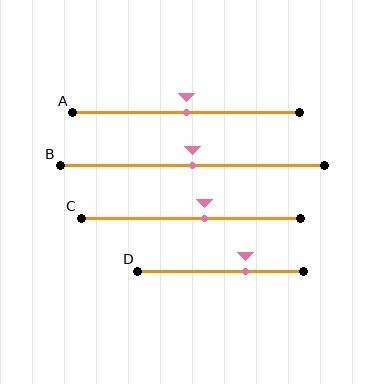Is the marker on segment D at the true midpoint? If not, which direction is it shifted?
No, the marker on segment D is shifted to the right by about 15% of the segment length.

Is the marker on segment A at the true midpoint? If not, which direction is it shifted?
Yes, the marker on segment A is at the true midpoint.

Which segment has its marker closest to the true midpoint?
Segment A has its marker closest to the true midpoint.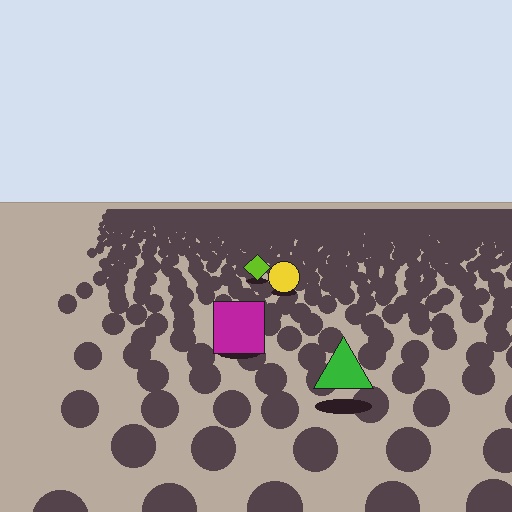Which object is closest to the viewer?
The green triangle is closest. The texture marks near it are larger and more spread out.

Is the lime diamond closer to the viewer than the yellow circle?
No. The yellow circle is closer — you can tell from the texture gradient: the ground texture is coarser near it.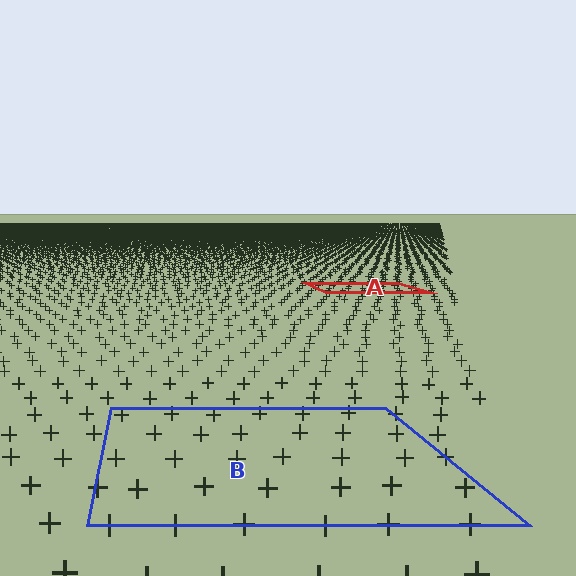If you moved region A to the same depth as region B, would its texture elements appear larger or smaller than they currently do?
They would appear larger. At a closer depth, the same texture elements are projected at a bigger on-screen size.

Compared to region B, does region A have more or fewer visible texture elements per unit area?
Region A has more texture elements per unit area — they are packed more densely because it is farther away.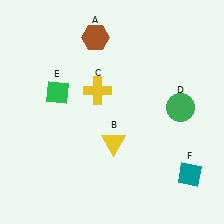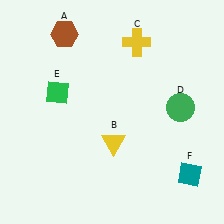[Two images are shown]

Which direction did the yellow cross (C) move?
The yellow cross (C) moved up.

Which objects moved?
The objects that moved are: the brown hexagon (A), the yellow cross (C).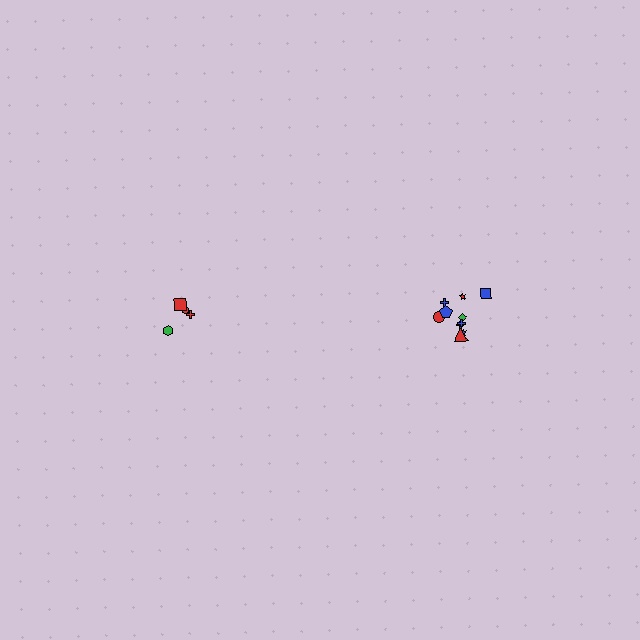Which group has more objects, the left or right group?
The right group.